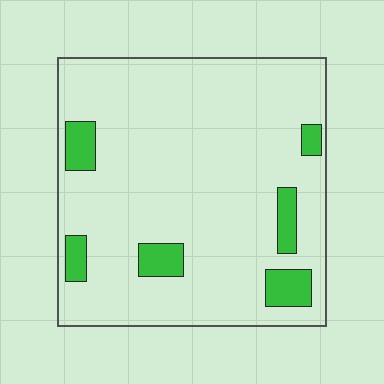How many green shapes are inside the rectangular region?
6.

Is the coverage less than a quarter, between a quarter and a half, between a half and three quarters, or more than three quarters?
Less than a quarter.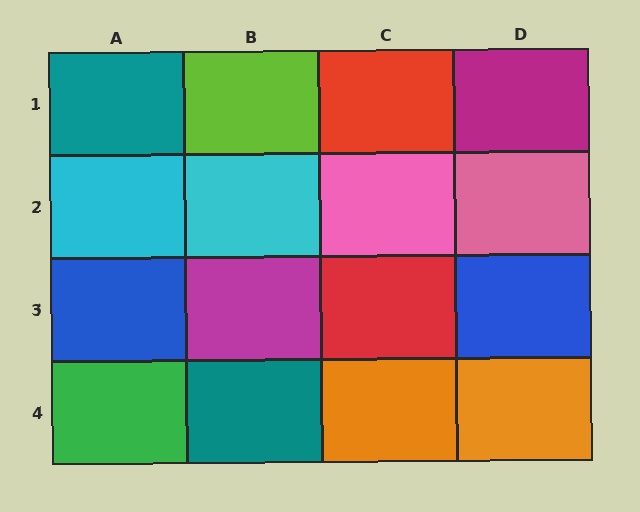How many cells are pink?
2 cells are pink.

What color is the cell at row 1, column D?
Magenta.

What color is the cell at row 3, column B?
Magenta.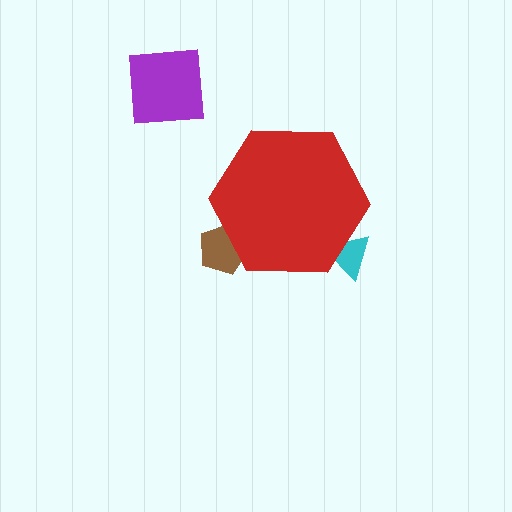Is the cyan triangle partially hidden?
Yes, the cyan triangle is partially hidden behind the red hexagon.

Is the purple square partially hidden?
No, the purple square is fully visible.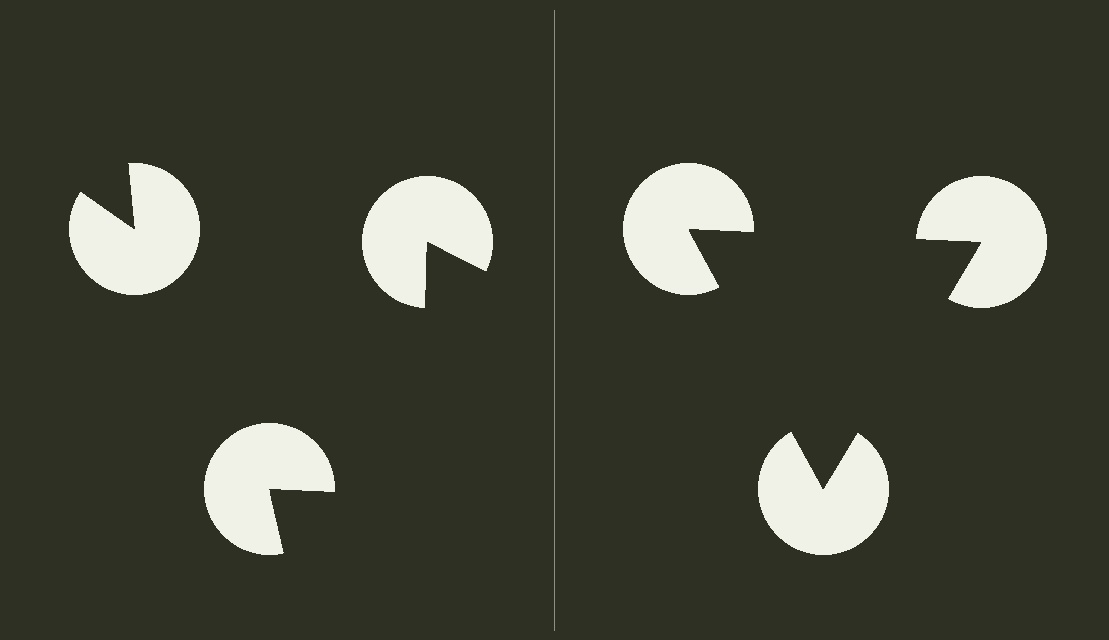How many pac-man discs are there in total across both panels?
6 — 3 on each side.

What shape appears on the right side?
An illusory triangle.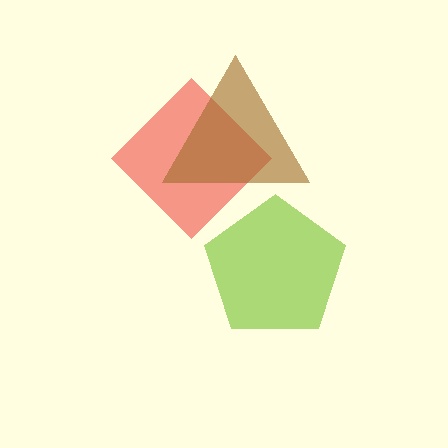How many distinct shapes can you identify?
There are 3 distinct shapes: a lime pentagon, a red diamond, a brown triangle.